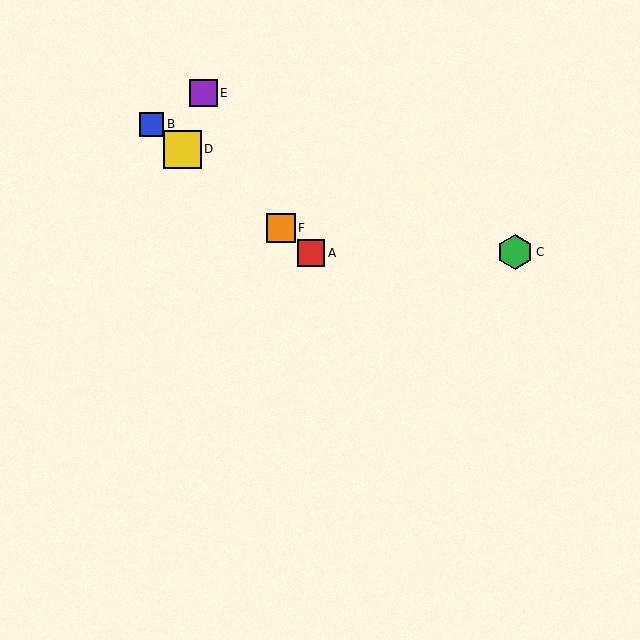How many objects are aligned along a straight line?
4 objects (A, B, D, F) are aligned along a straight line.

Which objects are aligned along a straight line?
Objects A, B, D, F are aligned along a straight line.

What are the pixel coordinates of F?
Object F is at (281, 228).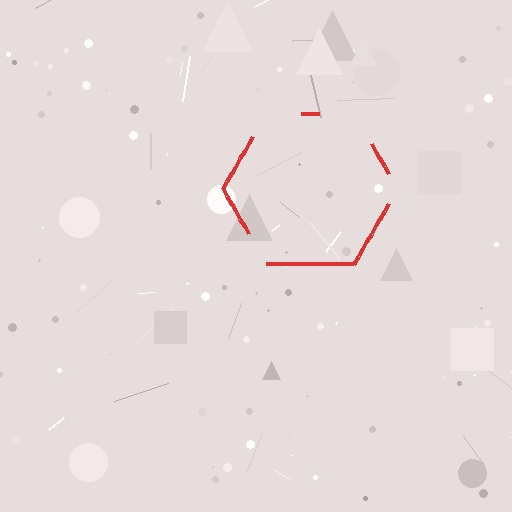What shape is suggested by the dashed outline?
The dashed outline suggests a hexagon.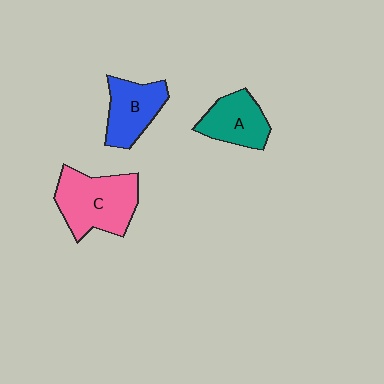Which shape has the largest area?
Shape C (pink).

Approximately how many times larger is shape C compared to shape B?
Approximately 1.4 times.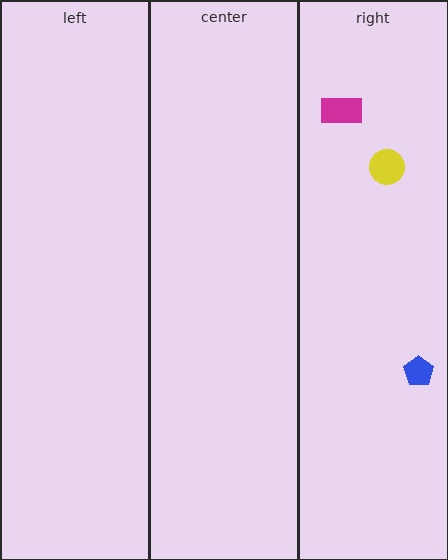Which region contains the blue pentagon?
The right region.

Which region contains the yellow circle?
The right region.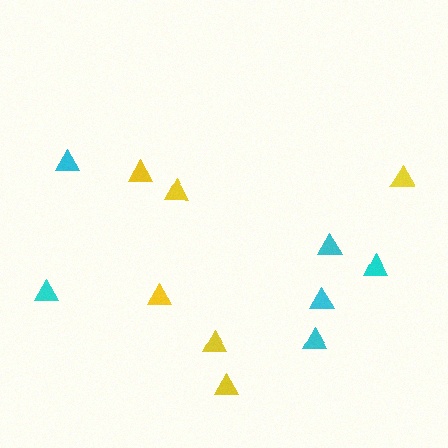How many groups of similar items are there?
There are 2 groups: one group of yellow triangles (6) and one group of cyan triangles (6).